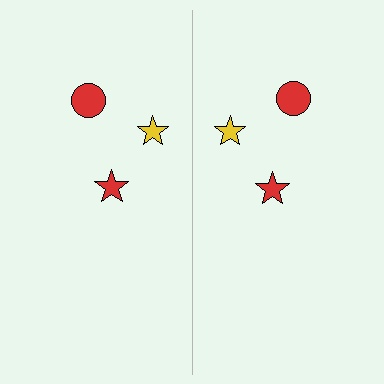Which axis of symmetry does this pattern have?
The pattern has a vertical axis of symmetry running through the center of the image.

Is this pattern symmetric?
Yes, this pattern has bilateral (reflection) symmetry.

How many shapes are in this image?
There are 6 shapes in this image.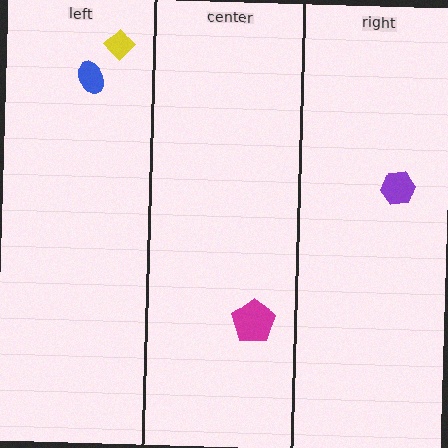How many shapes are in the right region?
1.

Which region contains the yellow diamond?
The left region.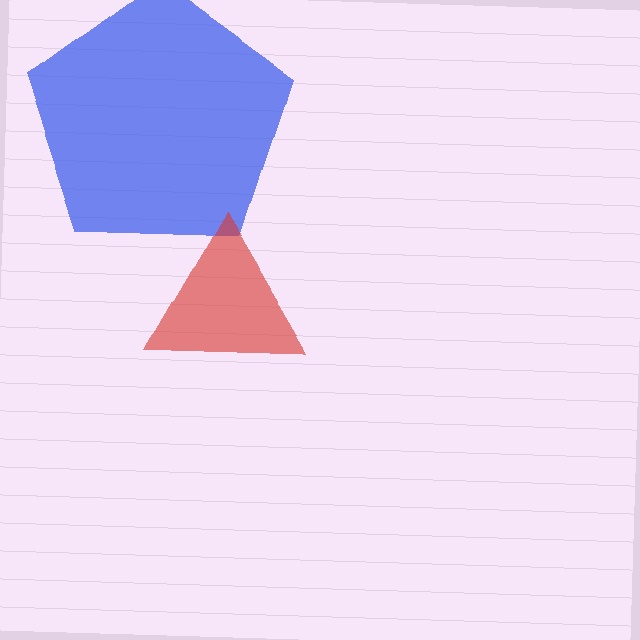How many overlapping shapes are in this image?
There are 2 overlapping shapes in the image.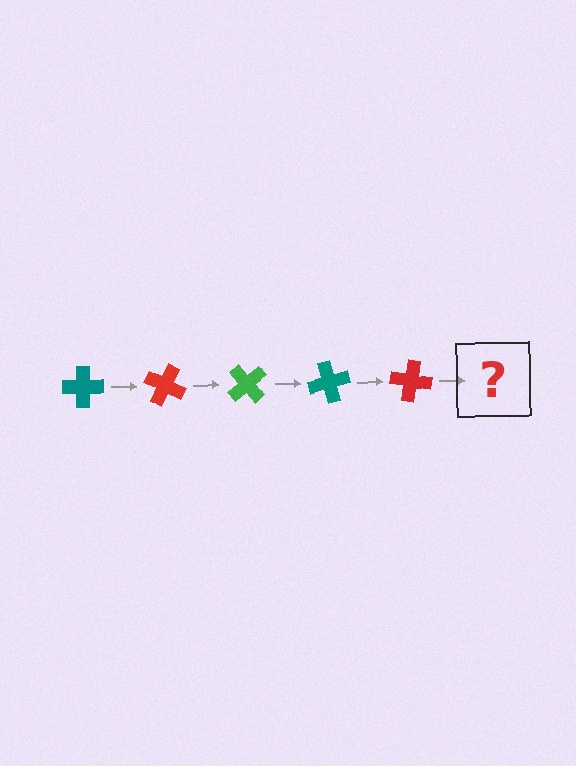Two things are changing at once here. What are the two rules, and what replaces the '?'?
The two rules are that it rotates 25 degrees each step and the color cycles through teal, red, and green. The '?' should be a green cross, rotated 125 degrees from the start.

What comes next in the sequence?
The next element should be a green cross, rotated 125 degrees from the start.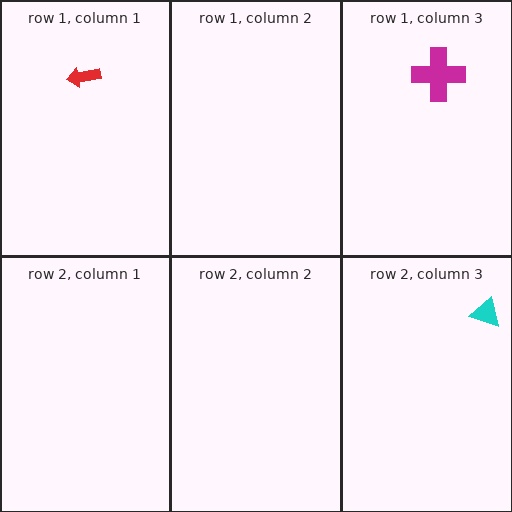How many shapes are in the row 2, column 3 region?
1.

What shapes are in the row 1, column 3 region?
The magenta cross.